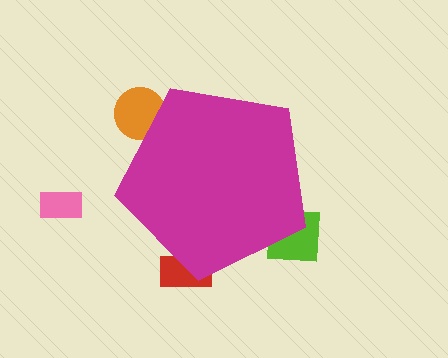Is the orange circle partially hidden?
Yes, the orange circle is partially hidden behind the magenta pentagon.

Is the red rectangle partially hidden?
Yes, the red rectangle is partially hidden behind the magenta pentagon.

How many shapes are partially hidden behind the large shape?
3 shapes are partially hidden.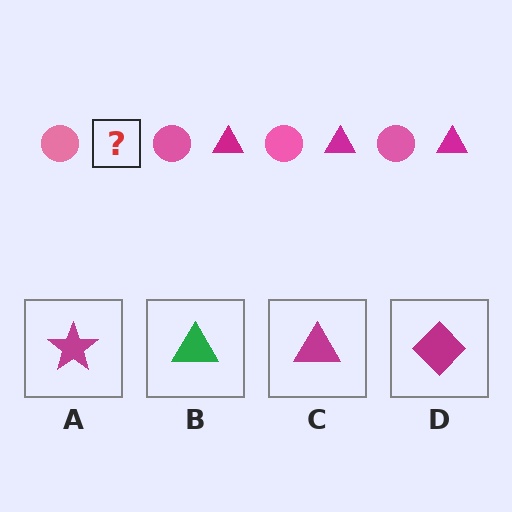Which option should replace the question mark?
Option C.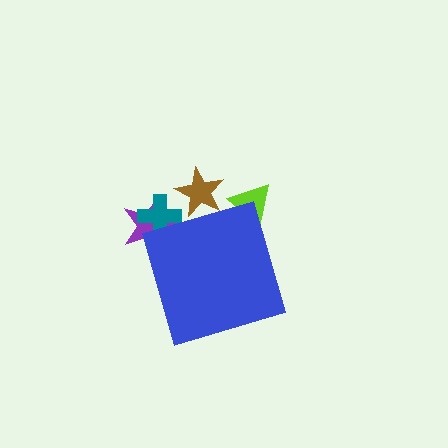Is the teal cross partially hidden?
Yes, the teal cross is partially hidden behind the blue diamond.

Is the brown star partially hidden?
Yes, the brown star is partially hidden behind the blue diamond.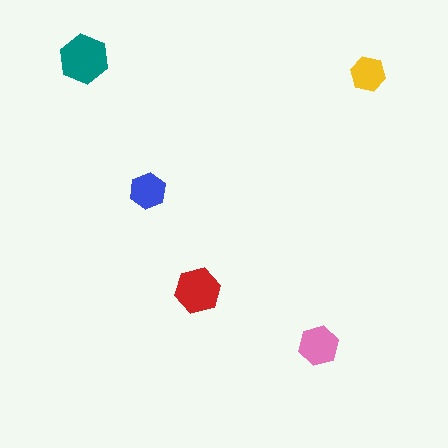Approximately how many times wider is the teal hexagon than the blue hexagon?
About 1.5 times wider.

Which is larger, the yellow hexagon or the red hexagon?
The red one.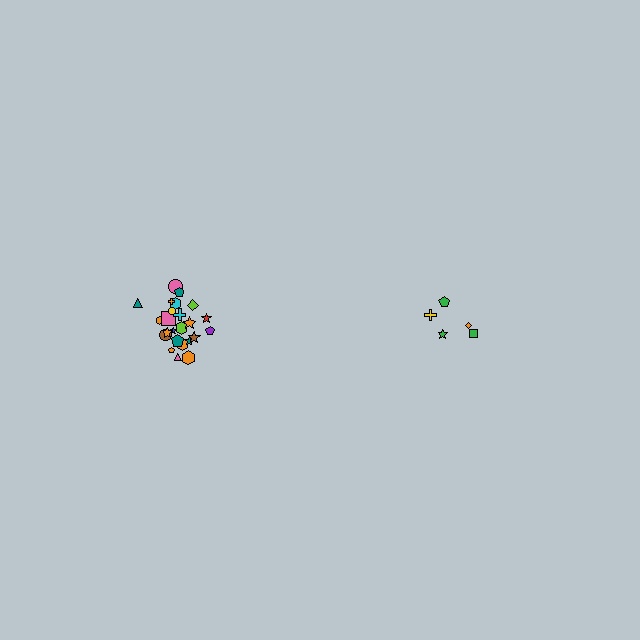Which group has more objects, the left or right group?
The left group.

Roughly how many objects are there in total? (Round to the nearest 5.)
Roughly 30 objects in total.